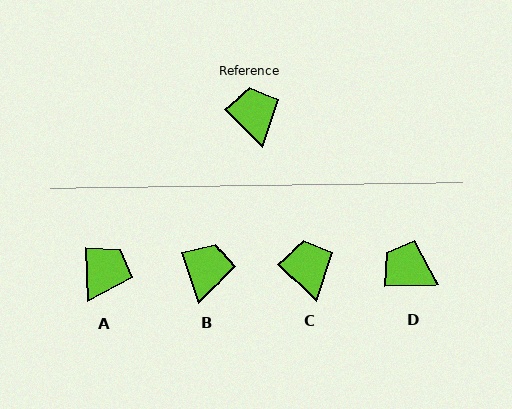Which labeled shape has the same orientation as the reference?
C.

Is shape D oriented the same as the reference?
No, it is off by about 46 degrees.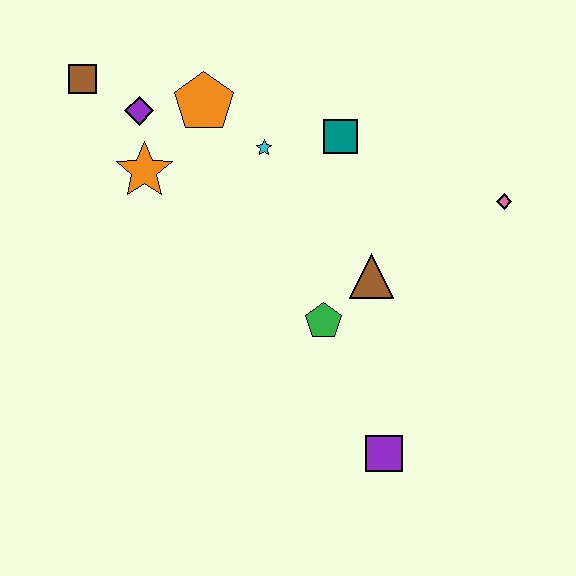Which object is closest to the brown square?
The purple diamond is closest to the brown square.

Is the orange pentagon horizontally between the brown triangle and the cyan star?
No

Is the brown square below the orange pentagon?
No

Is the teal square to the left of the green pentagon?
No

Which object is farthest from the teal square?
The purple square is farthest from the teal square.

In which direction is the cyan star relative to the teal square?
The cyan star is to the left of the teal square.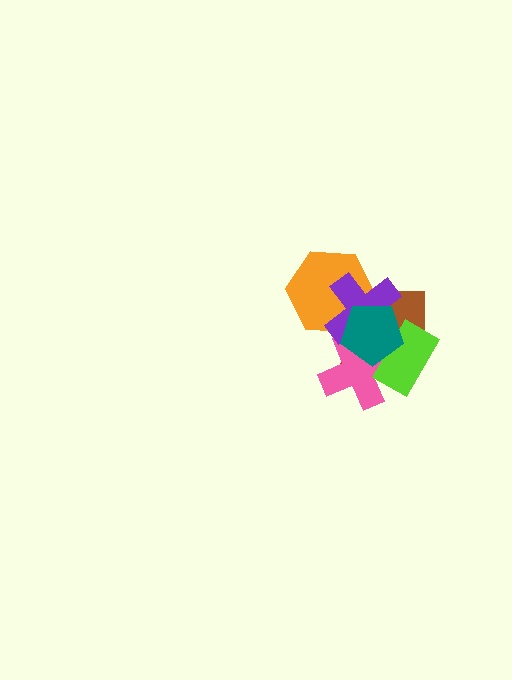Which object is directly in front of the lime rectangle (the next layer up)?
The purple cross is directly in front of the lime rectangle.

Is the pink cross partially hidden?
Yes, it is partially covered by another shape.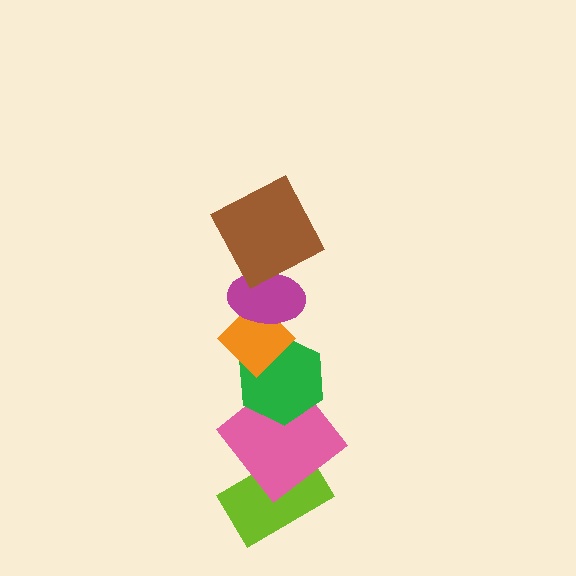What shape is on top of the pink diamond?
The green hexagon is on top of the pink diamond.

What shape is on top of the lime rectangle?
The pink diamond is on top of the lime rectangle.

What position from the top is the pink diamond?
The pink diamond is 5th from the top.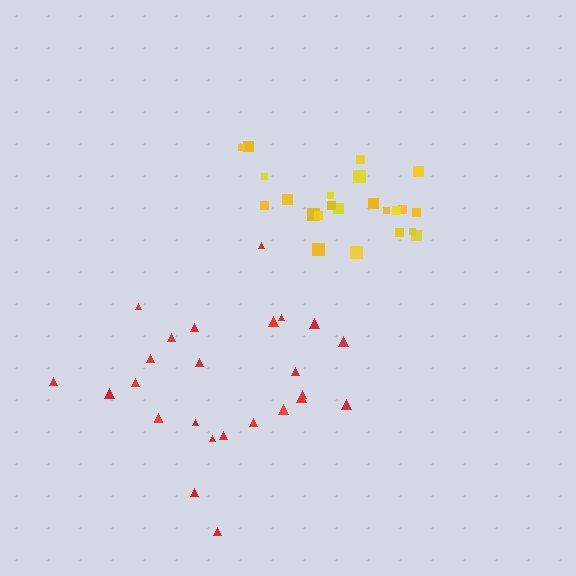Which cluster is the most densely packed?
Yellow.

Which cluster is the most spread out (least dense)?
Red.